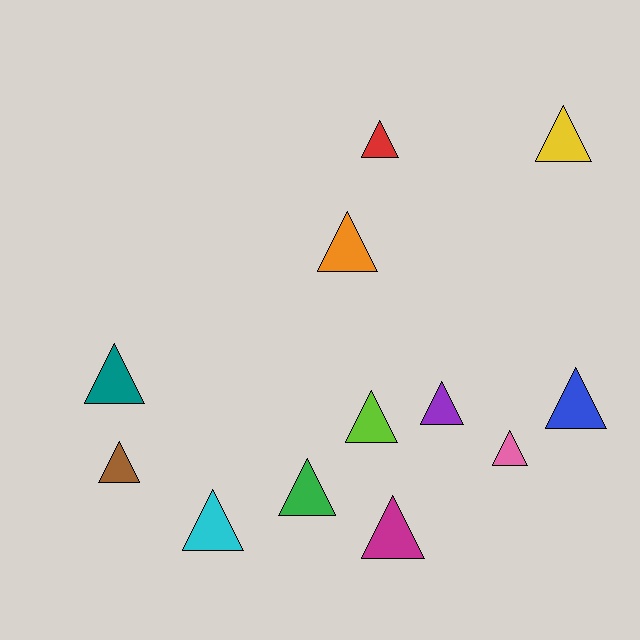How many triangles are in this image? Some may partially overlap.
There are 12 triangles.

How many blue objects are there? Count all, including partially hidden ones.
There is 1 blue object.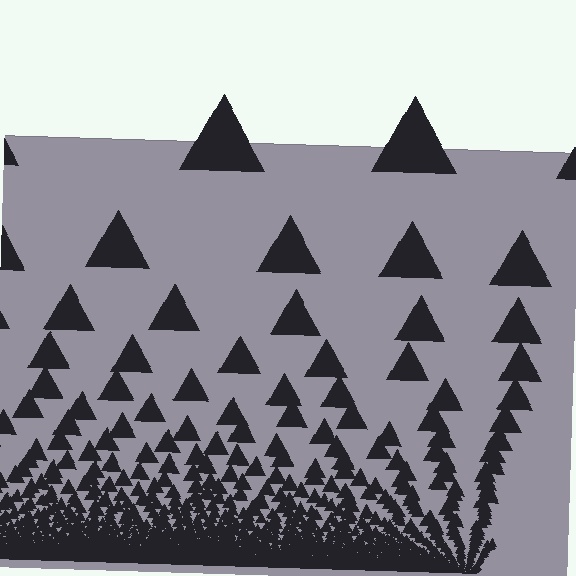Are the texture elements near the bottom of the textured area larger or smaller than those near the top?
Smaller. The gradient is inverted — elements near the bottom are smaller and denser.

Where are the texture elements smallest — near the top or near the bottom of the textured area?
Near the bottom.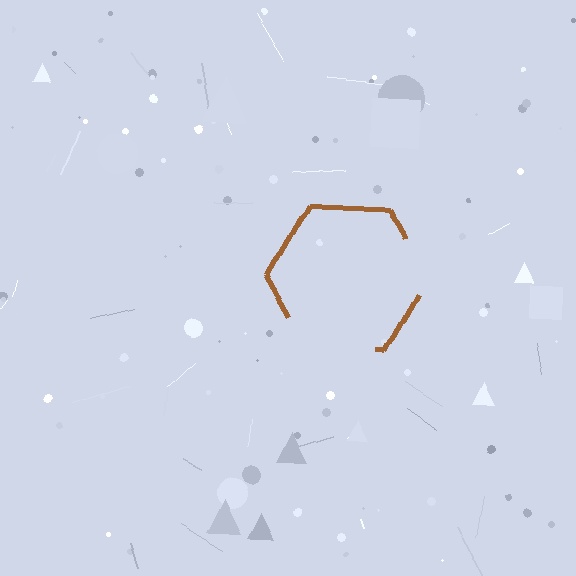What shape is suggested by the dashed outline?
The dashed outline suggests a hexagon.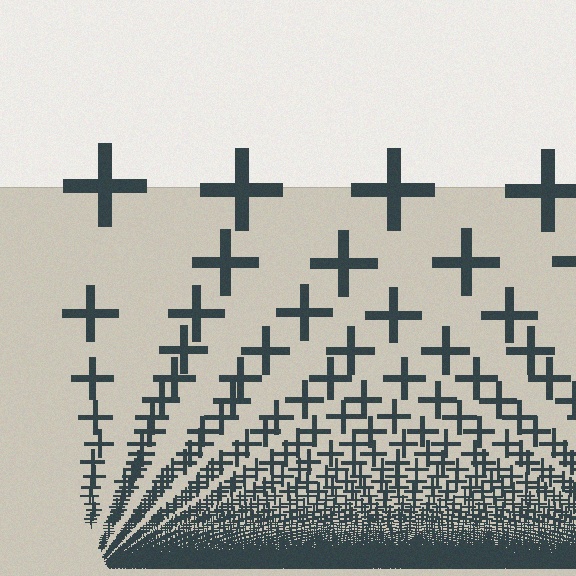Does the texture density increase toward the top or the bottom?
Density increases toward the bottom.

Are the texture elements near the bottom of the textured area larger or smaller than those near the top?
Smaller. The gradient is inverted — elements near the bottom are smaller and denser.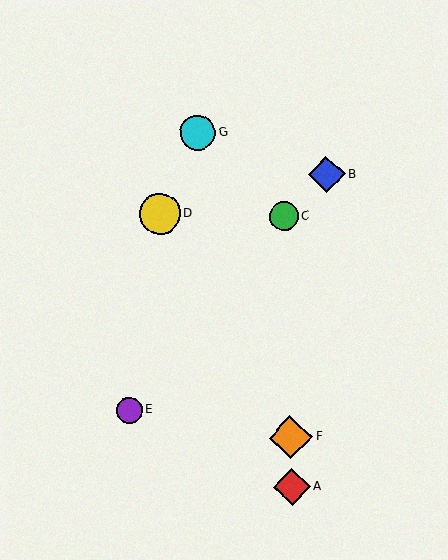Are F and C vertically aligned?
Yes, both are at x≈291.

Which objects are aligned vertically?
Objects A, C, F are aligned vertically.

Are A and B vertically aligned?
No, A is at x≈292 and B is at x≈327.